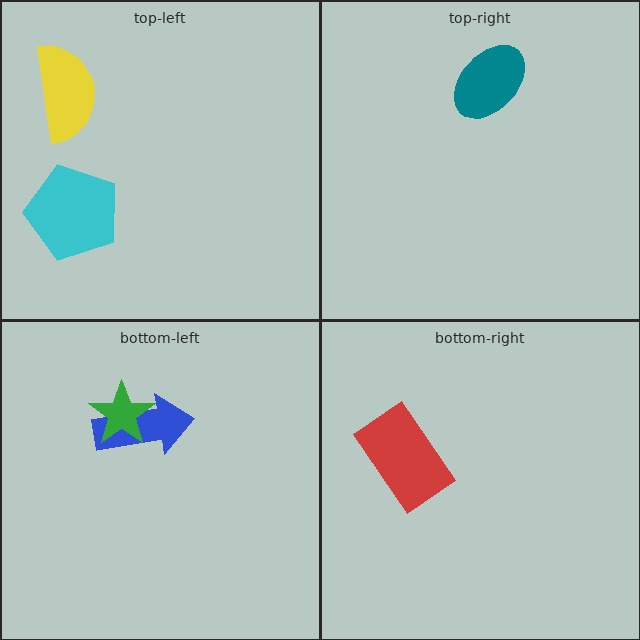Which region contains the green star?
The bottom-left region.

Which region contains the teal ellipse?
The top-right region.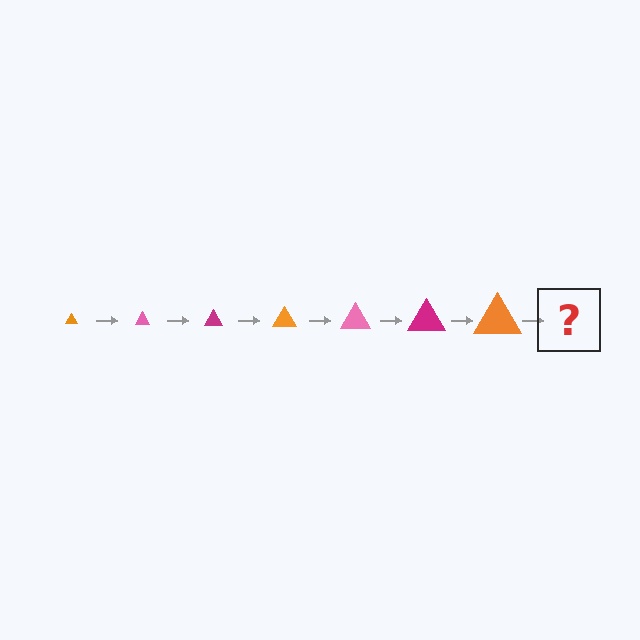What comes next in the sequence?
The next element should be a pink triangle, larger than the previous one.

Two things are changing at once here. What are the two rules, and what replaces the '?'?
The two rules are that the triangle grows larger each step and the color cycles through orange, pink, and magenta. The '?' should be a pink triangle, larger than the previous one.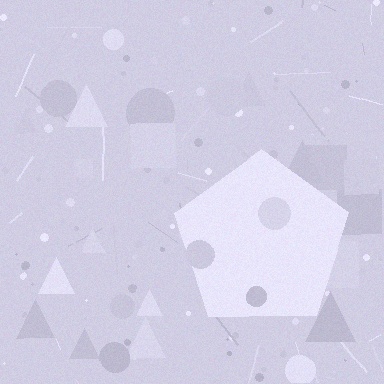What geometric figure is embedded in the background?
A pentagon is embedded in the background.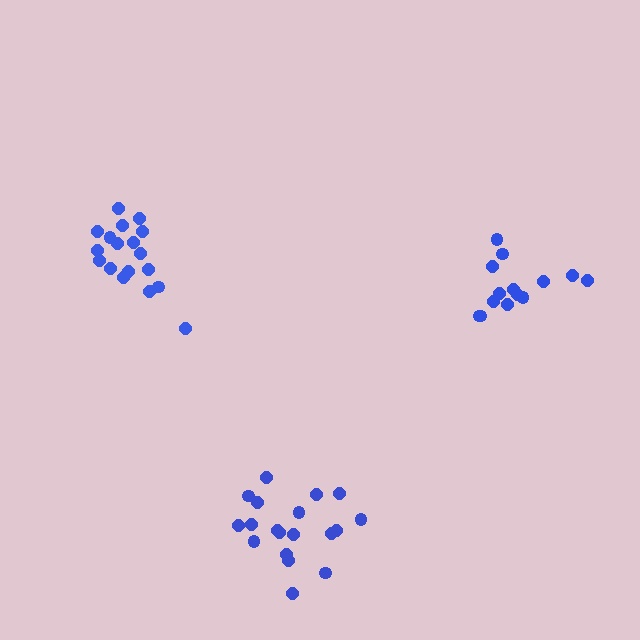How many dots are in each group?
Group 1: 19 dots, Group 2: 14 dots, Group 3: 18 dots (51 total).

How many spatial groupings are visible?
There are 3 spatial groupings.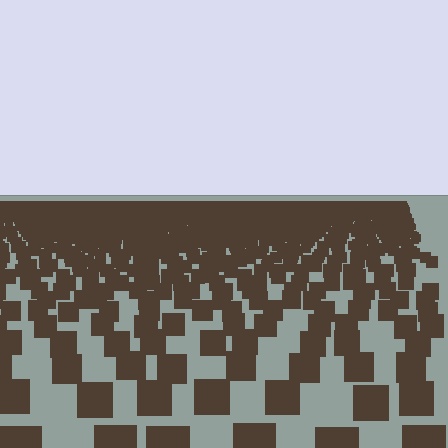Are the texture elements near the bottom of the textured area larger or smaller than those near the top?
Larger. Near the bottom, elements are closer to the viewer and appear at a bigger on-screen size.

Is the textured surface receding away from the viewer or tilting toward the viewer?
The surface is receding away from the viewer. Texture elements get smaller and denser toward the top.